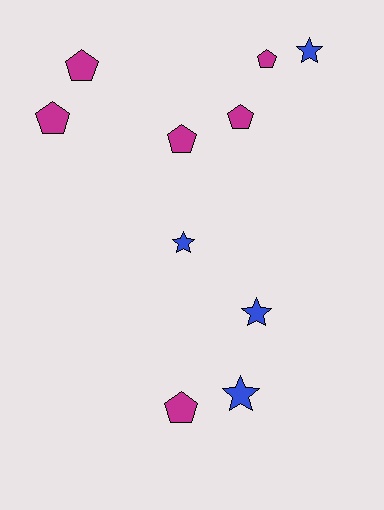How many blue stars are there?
There are 4 blue stars.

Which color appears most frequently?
Magenta, with 6 objects.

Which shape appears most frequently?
Pentagon, with 6 objects.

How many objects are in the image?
There are 10 objects.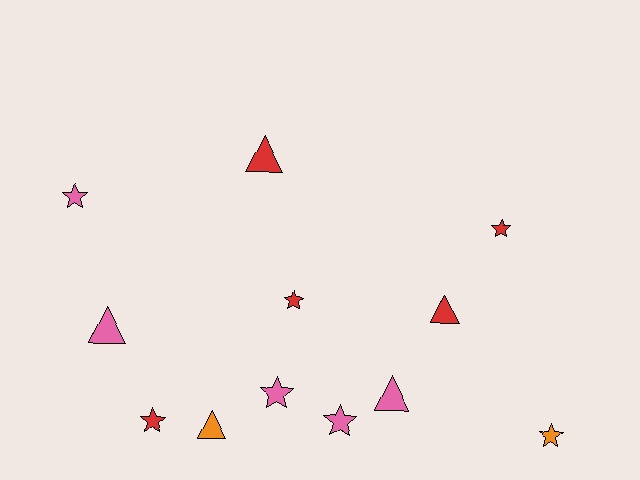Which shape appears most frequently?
Star, with 7 objects.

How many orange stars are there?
There is 1 orange star.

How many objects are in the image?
There are 12 objects.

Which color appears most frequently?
Pink, with 5 objects.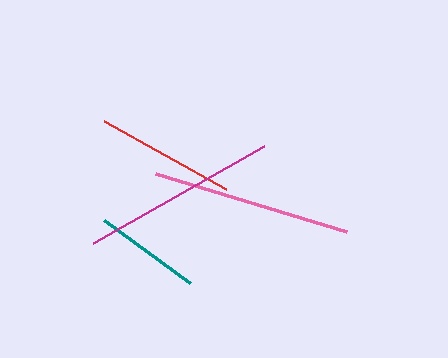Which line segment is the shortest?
The teal line is the shortest at approximately 106 pixels.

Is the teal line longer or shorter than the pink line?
The pink line is longer than the teal line.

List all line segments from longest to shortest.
From longest to shortest: pink, magenta, red, teal.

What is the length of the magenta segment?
The magenta segment is approximately 196 pixels long.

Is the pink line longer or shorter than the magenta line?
The pink line is longer than the magenta line.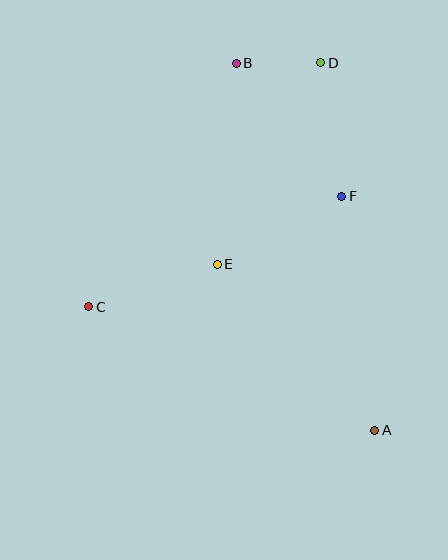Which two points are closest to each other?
Points B and D are closest to each other.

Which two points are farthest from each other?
Points A and B are farthest from each other.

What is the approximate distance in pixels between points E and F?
The distance between E and F is approximately 142 pixels.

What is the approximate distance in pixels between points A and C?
The distance between A and C is approximately 311 pixels.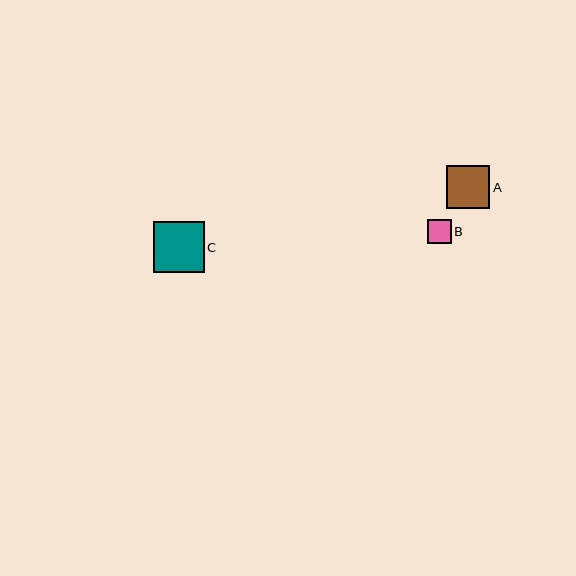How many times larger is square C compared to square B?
Square C is approximately 2.1 times the size of square B.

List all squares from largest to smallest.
From largest to smallest: C, A, B.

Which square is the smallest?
Square B is the smallest with a size of approximately 24 pixels.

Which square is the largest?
Square C is the largest with a size of approximately 51 pixels.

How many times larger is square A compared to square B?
Square A is approximately 1.8 times the size of square B.